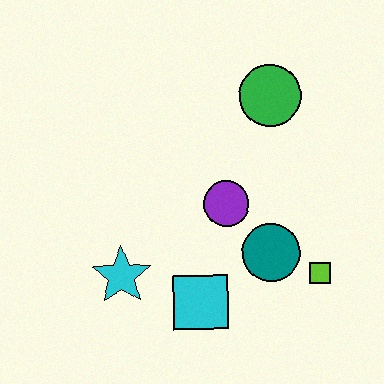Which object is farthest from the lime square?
The cyan star is farthest from the lime square.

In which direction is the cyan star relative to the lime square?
The cyan star is to the left of the lime square.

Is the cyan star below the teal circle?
Yes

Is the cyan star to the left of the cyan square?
Yes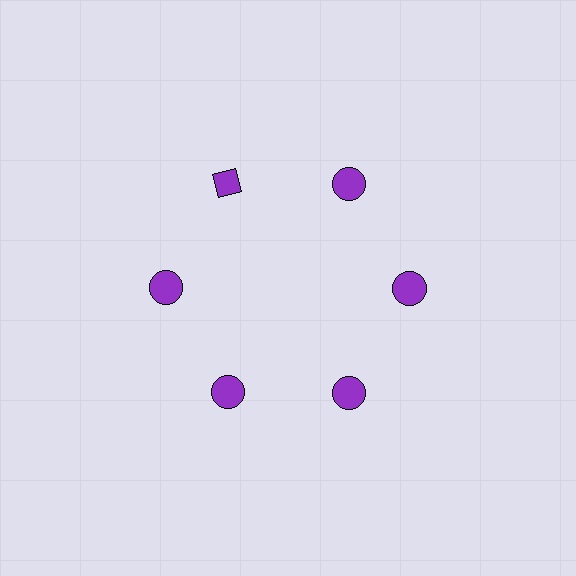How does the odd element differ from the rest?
It has a different shape: diamond instead of circle.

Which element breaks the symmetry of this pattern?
The purple diamond at roughly the 11 o'clock position breaks the symmetry. All other shapes are purple circles.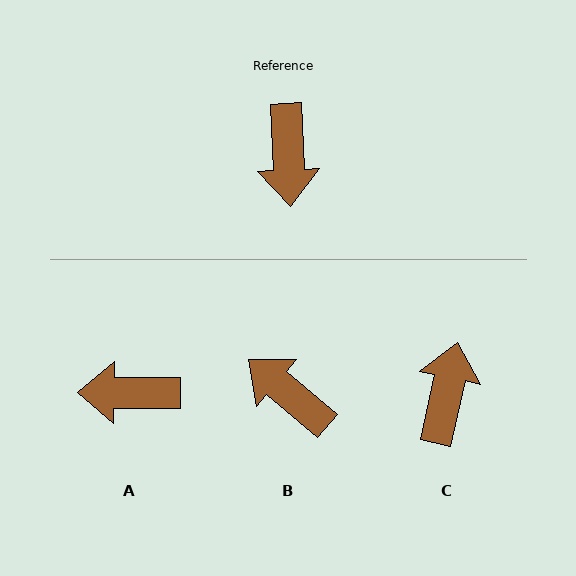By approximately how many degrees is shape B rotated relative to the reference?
Approximately 133 degrees clockwise.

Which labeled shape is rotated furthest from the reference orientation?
C, about 165 degrees away.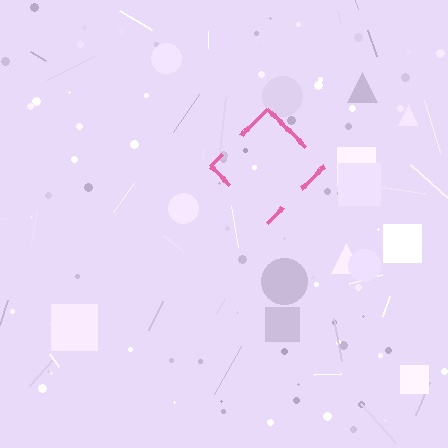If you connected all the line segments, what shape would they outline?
They would outline a diamond.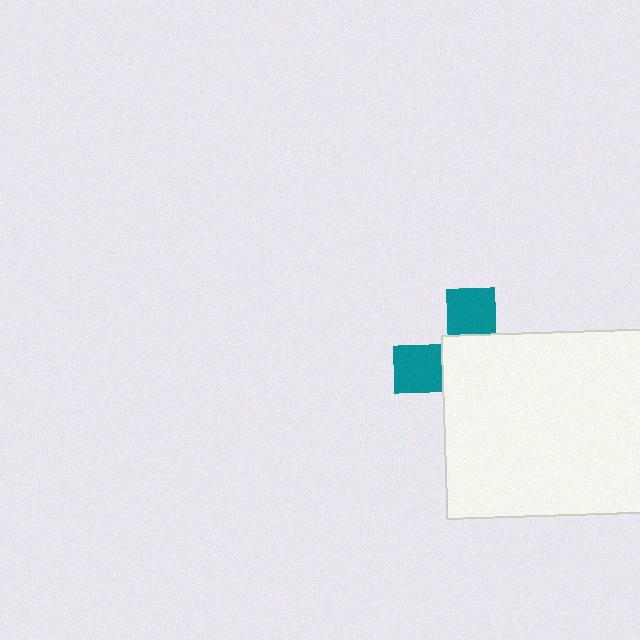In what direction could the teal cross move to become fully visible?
The teal cross could move toward the upper-left. That would shift it out from behind the white rectangle entirely.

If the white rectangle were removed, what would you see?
You would see the complete teal cross.